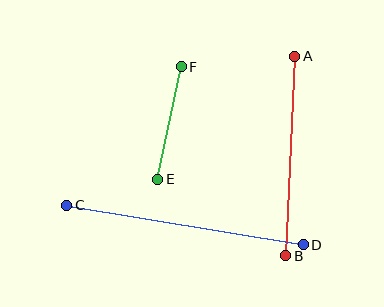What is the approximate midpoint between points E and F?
The midpoint is at approximately (169, 123) pixels.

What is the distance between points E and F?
The distance is approximately 115 pixels.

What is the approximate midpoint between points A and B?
The midpoint is at approximately (290, 156) pixels.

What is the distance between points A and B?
The distance is approximately 200 pixels.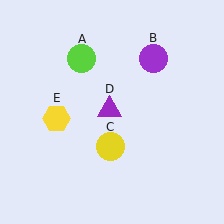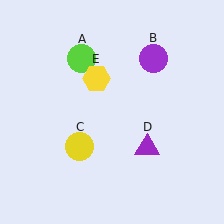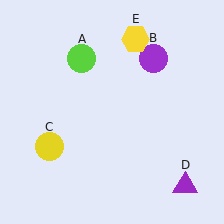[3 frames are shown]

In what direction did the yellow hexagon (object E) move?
The yellow hexagon (object E) moved up and to the right.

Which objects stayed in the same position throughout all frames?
Lime circle (object A) and purple circle (object B) remained stationary.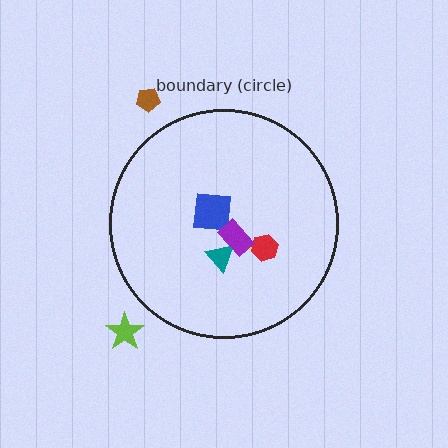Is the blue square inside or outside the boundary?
Inside.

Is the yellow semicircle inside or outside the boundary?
Inside.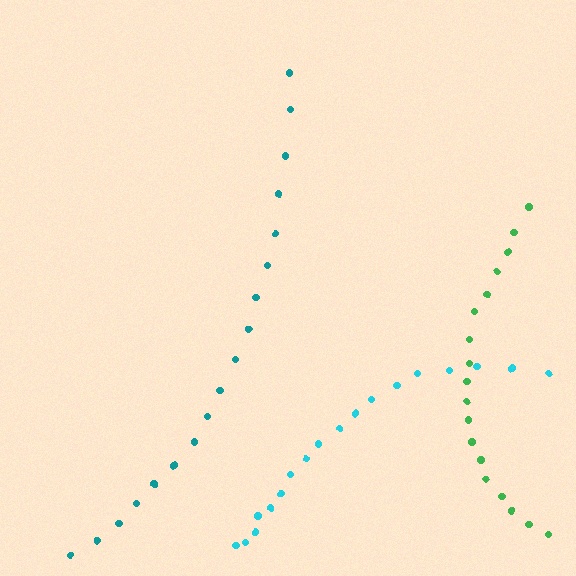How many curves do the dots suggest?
There are 3 distinct paths.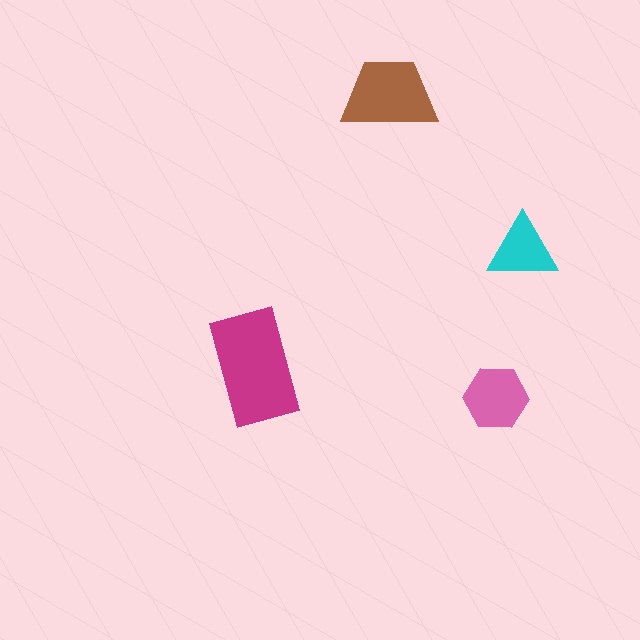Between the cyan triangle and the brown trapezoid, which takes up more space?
The brown trapezoid.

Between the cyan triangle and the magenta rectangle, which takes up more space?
The magenta rectangle.